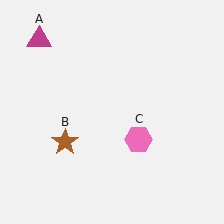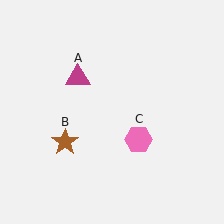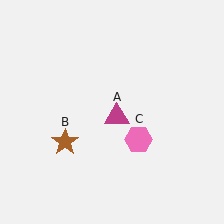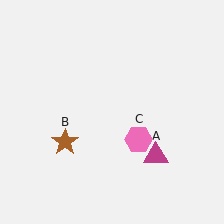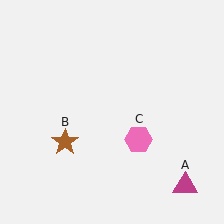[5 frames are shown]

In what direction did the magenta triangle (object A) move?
The magenta triangle (object A) moved down and to the right.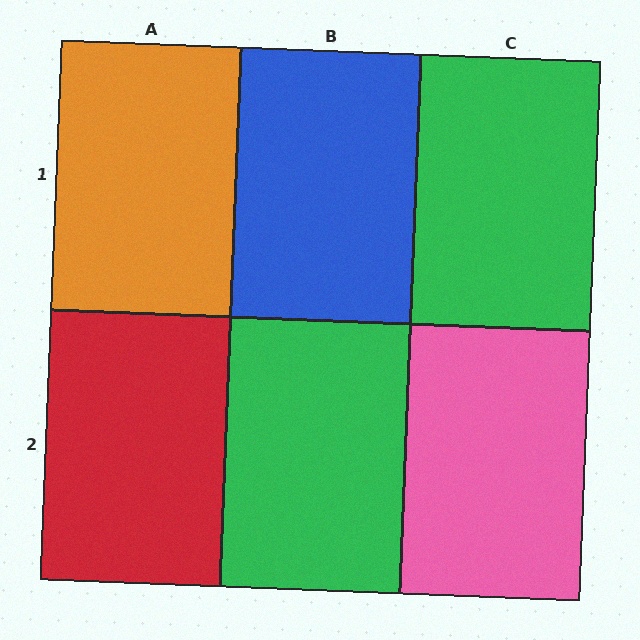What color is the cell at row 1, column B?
Blue.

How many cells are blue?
1 cell is blue.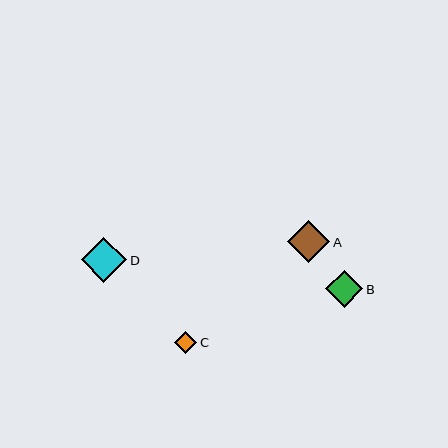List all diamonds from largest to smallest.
From largest to smallest: D, A, B, C.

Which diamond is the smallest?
Diamond C is the smallest with a size of approximately 22 pixels.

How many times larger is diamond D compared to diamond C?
Diamond D is approximately 2.0 times the size of diamond C.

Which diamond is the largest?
Diamond D is the largest with a size of approximately 45 pixels.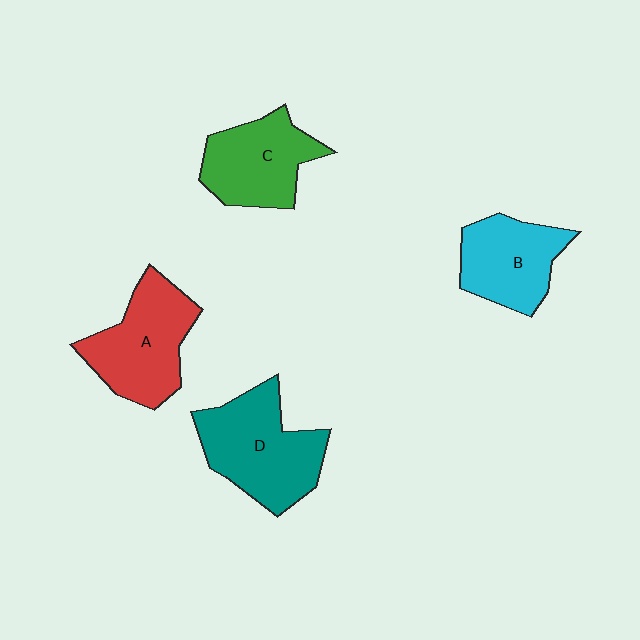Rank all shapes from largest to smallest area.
From largest to smallest: D (teal), A (red), C (green), B (cyan).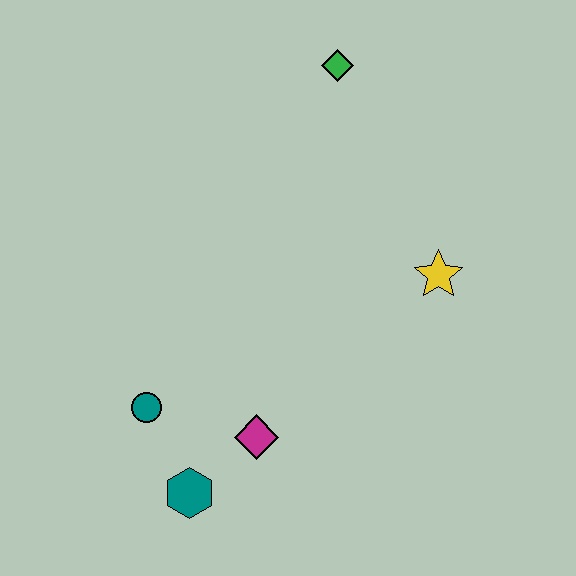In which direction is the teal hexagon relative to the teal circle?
The teal hexagon is below the teal circle.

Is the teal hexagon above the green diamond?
No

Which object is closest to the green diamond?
The yellow star is closest to the green diamond.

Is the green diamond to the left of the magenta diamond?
No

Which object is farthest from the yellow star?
The teal hexagon is farthest from the yellow star.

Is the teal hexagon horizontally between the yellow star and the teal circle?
Yes